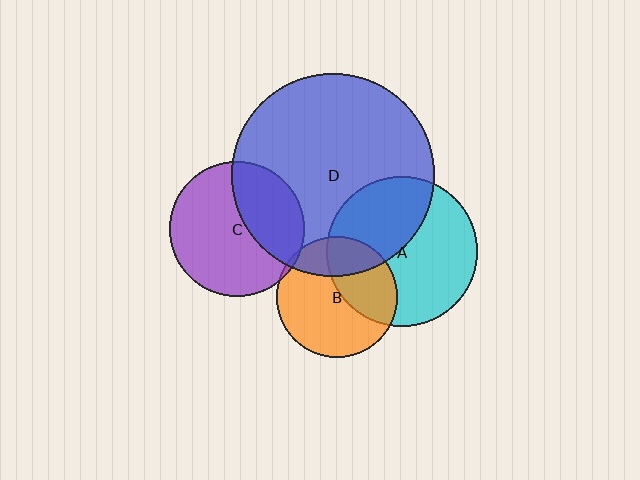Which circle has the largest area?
Circle D (blue).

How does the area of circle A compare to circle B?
Approximately 1.5 times.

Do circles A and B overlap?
Yes.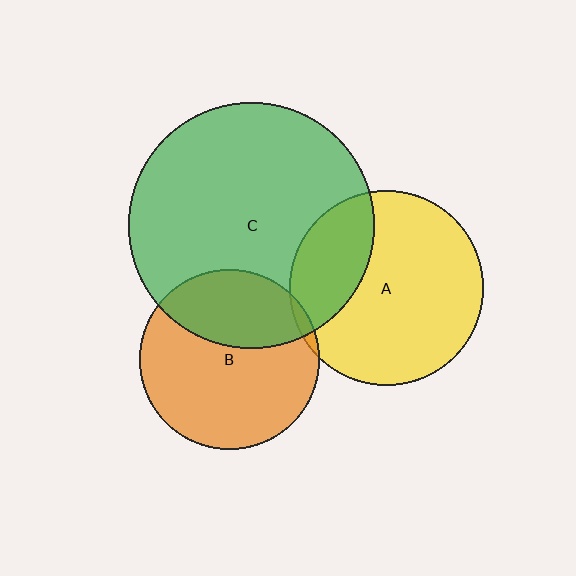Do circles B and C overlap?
Yes.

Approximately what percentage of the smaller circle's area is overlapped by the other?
Approximately 35%.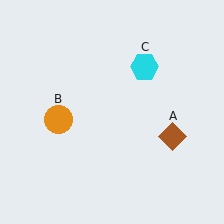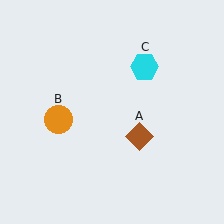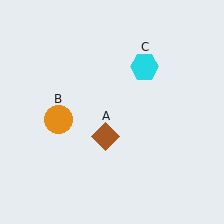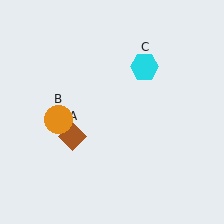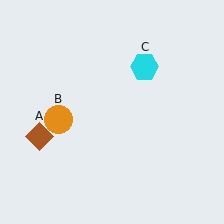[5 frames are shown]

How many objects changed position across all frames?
1 object changed position: brown diamond (object A).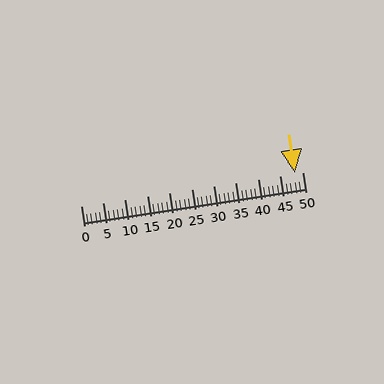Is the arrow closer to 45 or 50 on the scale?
The arrow is closer to 50.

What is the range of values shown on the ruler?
The ruler shows values from 0 to 50.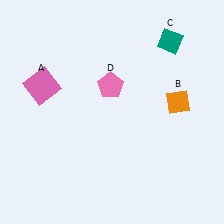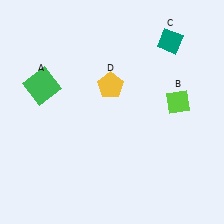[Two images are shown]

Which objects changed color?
A changed from pink to green. B changed from orange to lime. D changed from pink to yellow.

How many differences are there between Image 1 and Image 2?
There are 3 differences between the two images.